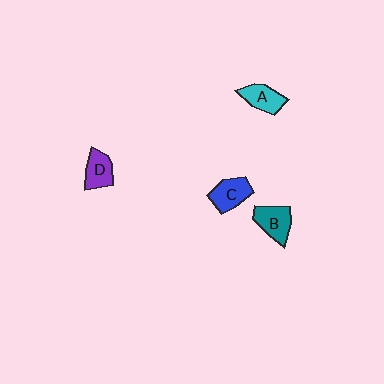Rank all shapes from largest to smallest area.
From largest to smallest: B (teal), C (blue), A (cyan), D (purple).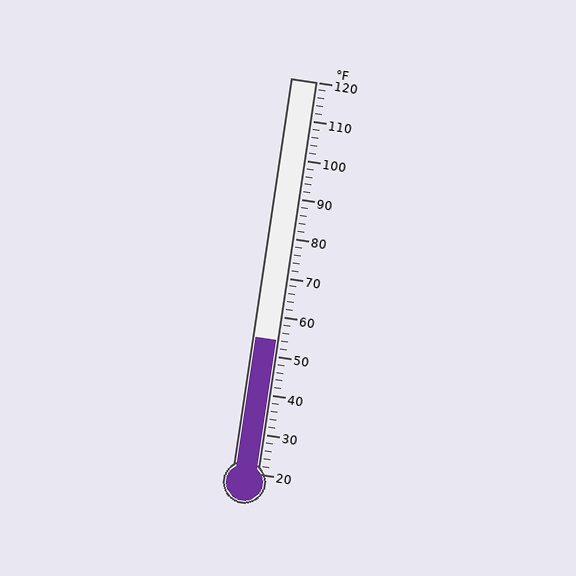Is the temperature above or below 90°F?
The temperature is below 90°F.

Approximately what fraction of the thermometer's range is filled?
The thermometer is filled to approximately 35% of its range.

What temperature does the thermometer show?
The thermometer shows approximately 54°F.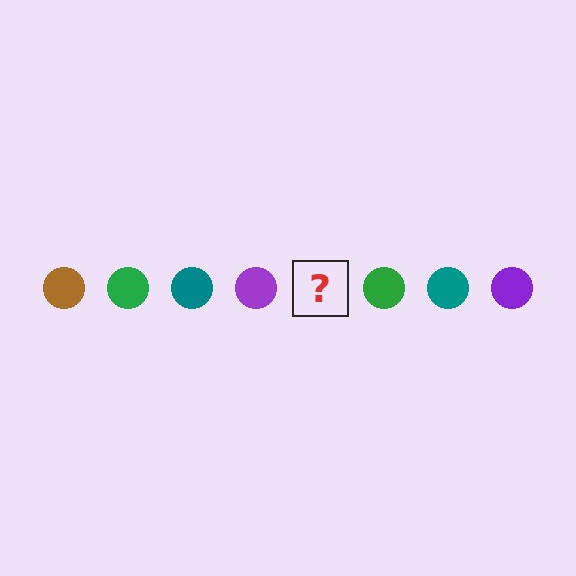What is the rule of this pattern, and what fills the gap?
The rule is that the pattern cycles through brown, green, teal, purple circles. The gap should be filled with a brown circle.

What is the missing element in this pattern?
The missing element is a brown circle.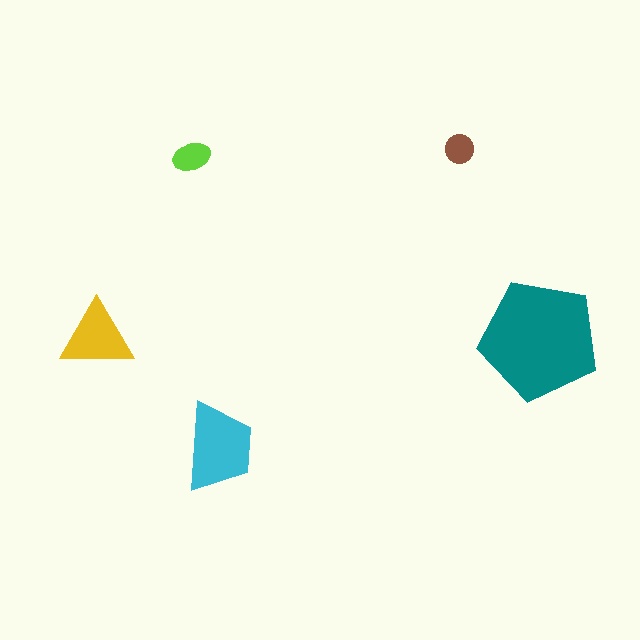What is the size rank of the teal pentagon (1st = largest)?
1st.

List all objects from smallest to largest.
The brown circle, the lime ellipse, the yellow triangle, the cyan trapezoid, the teal pentagon.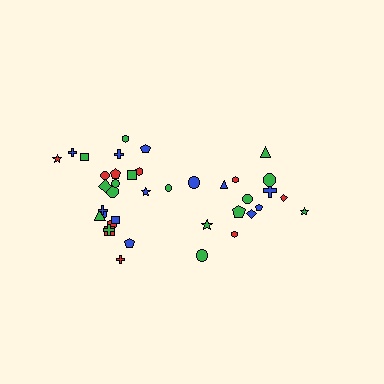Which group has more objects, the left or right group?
The left group.